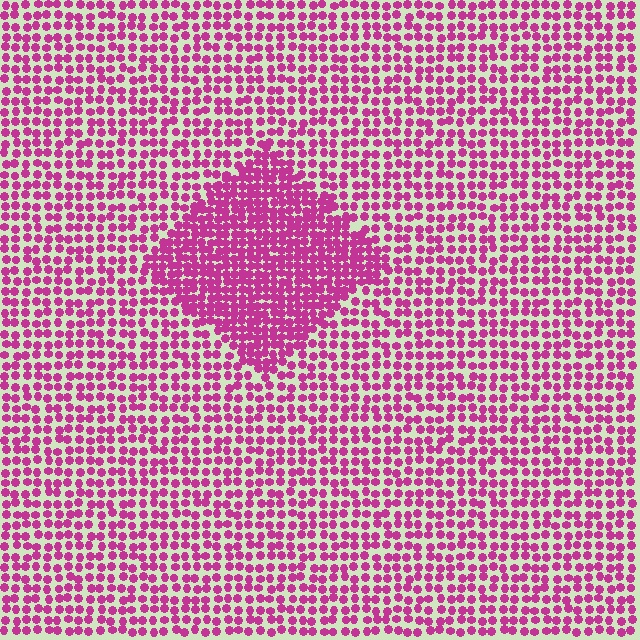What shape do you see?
I see a diamond.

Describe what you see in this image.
The image contains small magenta elements arranged at two different densities. A diamond-shaped region is visible where the elements are more densely packed than the surrounding area.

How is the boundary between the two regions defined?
The boundary is defined by a change in element density (approximately 1.8x ratio). All elements are the same color, size, and shape.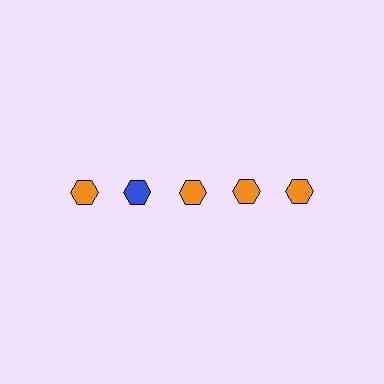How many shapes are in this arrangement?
There are 5 shapes arranged in a grid pattern.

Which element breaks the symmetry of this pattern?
The blue hexagon in the top row, second from left column breaks the symmetry. All other shapes are orange hexagons.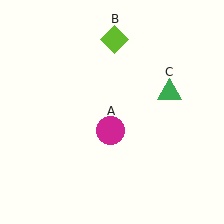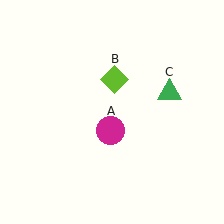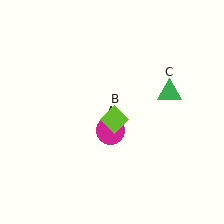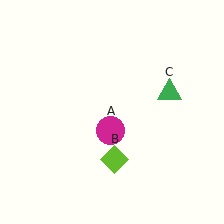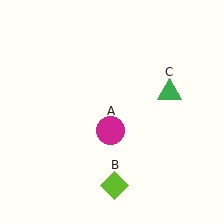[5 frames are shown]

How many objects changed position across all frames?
1 object changed position: lime diamond (object B).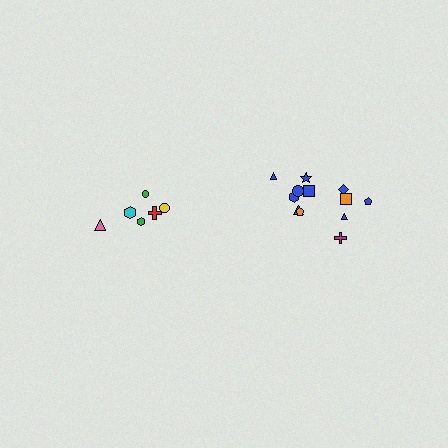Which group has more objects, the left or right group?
The right group.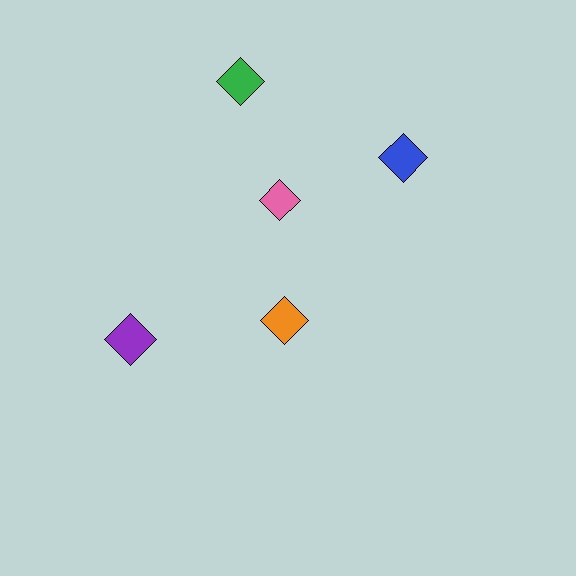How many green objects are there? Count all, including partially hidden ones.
There is 1 green object.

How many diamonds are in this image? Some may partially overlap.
There are 5 diamonds.